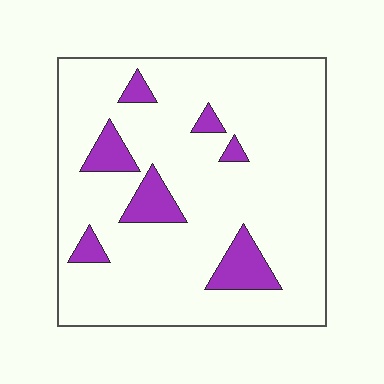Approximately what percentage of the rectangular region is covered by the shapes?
Approximately 15%.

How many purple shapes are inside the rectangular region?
7.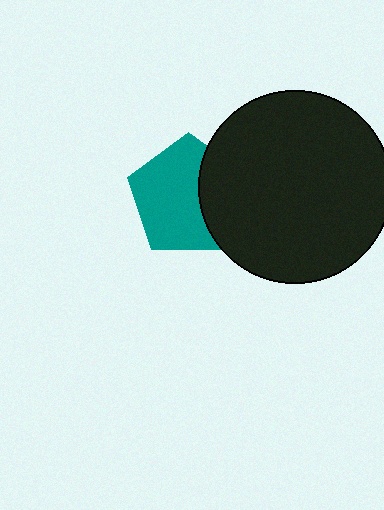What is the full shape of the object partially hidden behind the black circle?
The partially hidden object is a teal pentagon.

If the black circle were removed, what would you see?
You would see the complete teal pentagon.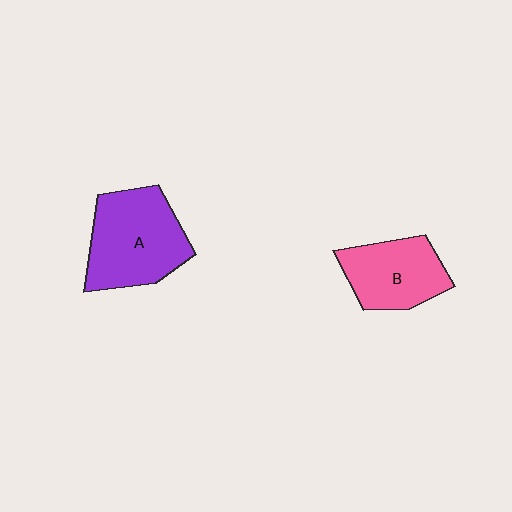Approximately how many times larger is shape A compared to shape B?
Approximately 1.3 times.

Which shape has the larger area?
Shape A (purple).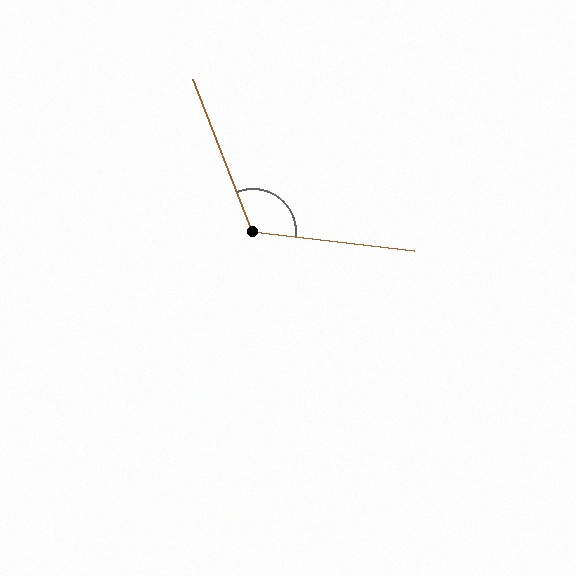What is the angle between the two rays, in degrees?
Approximately 118 degrees.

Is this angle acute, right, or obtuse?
It is obtuse.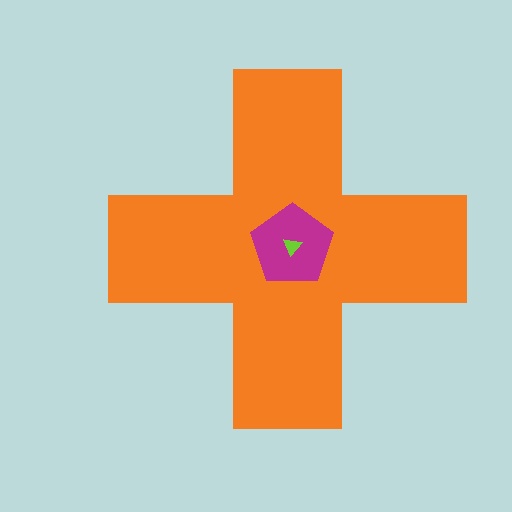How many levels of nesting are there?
3.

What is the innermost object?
The lime triangle.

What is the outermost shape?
The orange cross.